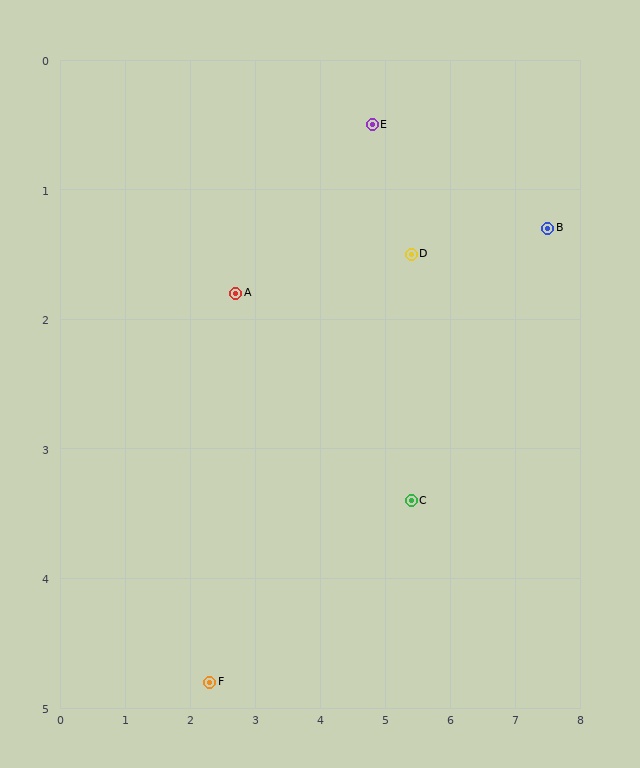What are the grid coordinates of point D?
Point D is at approximately (5.4, 1.5).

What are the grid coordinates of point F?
Point F is at approximately (2.3, 4.8).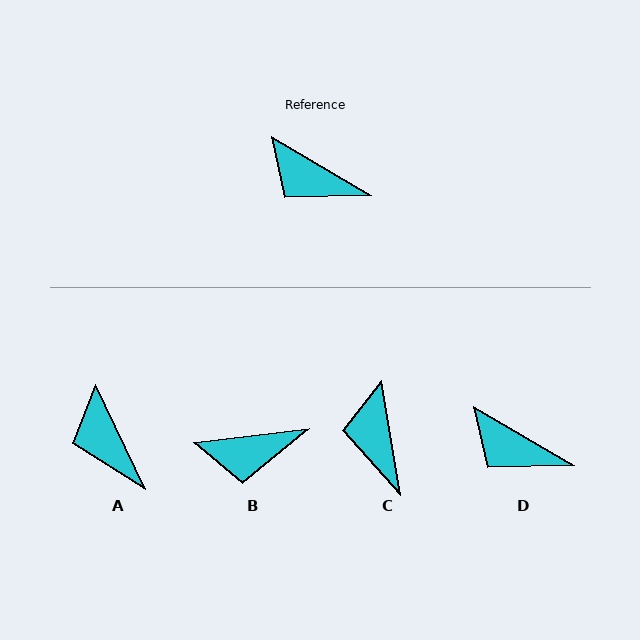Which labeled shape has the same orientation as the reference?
D.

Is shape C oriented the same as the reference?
No, it is off by about 50 degrees.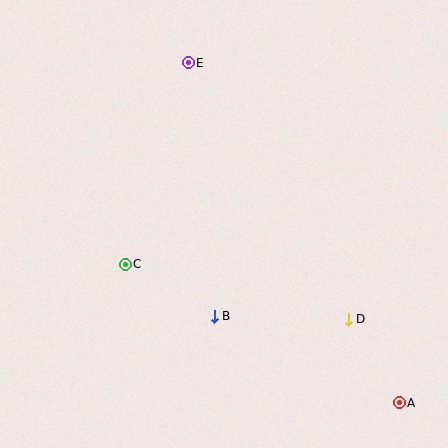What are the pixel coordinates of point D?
Point D is at (348, 319).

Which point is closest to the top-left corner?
Point E is closest to the top-left corner.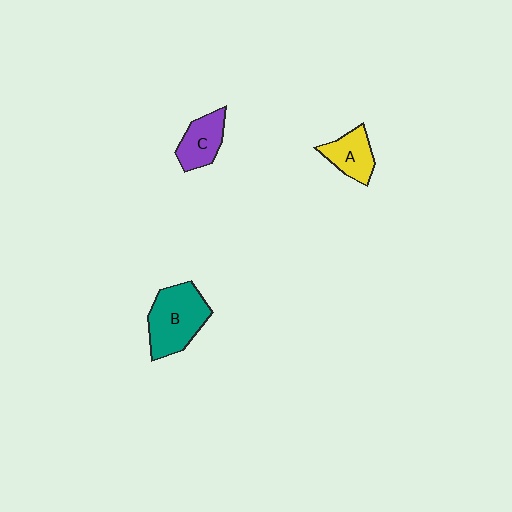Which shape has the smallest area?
Shape A (yellow).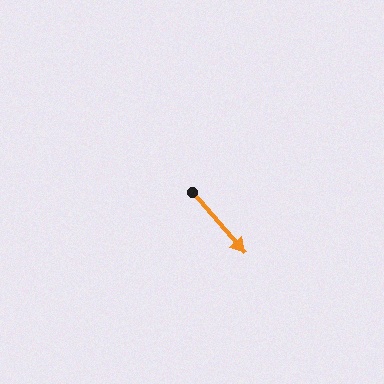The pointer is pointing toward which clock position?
Roughly 5 o'clock.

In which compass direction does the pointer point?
Southeast.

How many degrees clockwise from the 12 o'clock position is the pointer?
Approximately 139 degrees.